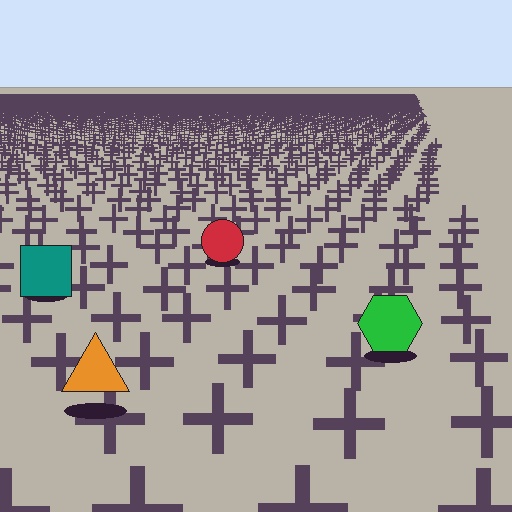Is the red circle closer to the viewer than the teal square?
No. The teal square is closer — you can tell from the texture gradient: the ground texture is coarser near it.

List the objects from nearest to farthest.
From nearest to farthest: the orange triangle, the green hexagon, the teal square, the red circle.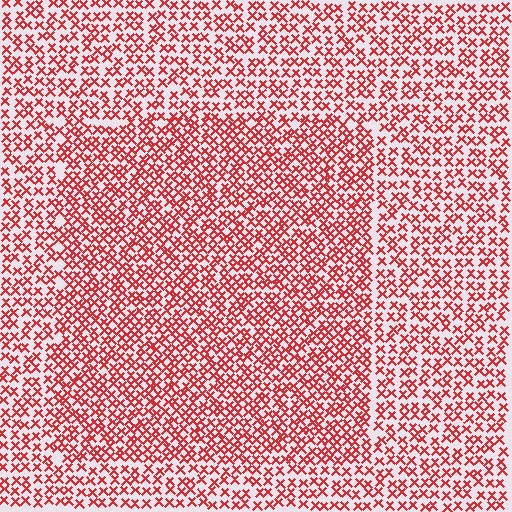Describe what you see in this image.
The image contains small red elements arranged at two different densities. A rectangle-shaped region is visible where the elements are more densely packed than the surrounding area.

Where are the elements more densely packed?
The elements are more densely packed inside the rectangle boundary.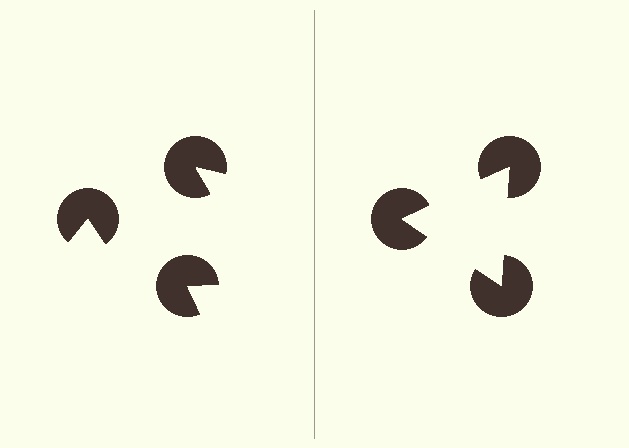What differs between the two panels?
The pac-man discs are positioned identically on both sides; only the wedge orientations differ. On the right they align to a triangle; on the left they are misaligned.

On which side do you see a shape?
An illusory triangle appears on the right side. On the left side the wedge cuts are rotated, so no coherent shape forms.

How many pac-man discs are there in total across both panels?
6 — 3 on each side.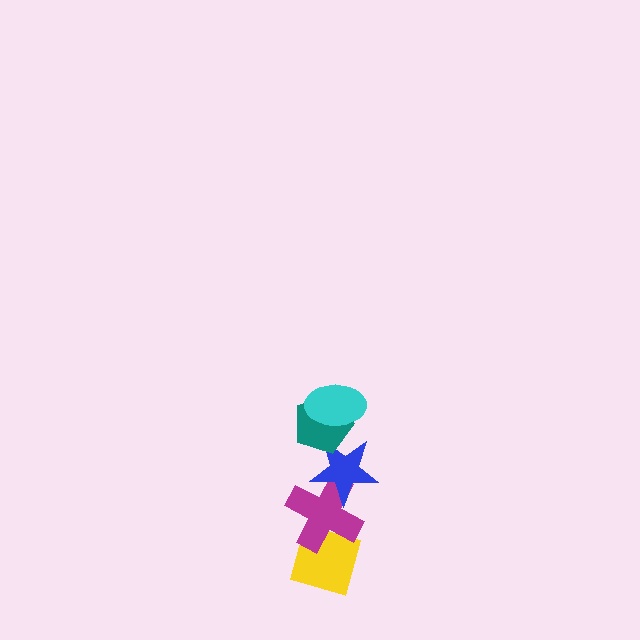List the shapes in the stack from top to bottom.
From top to bottom: the cyan ellipse, the teal pentagon, the blue star, the magenta cross, the yellow diamond.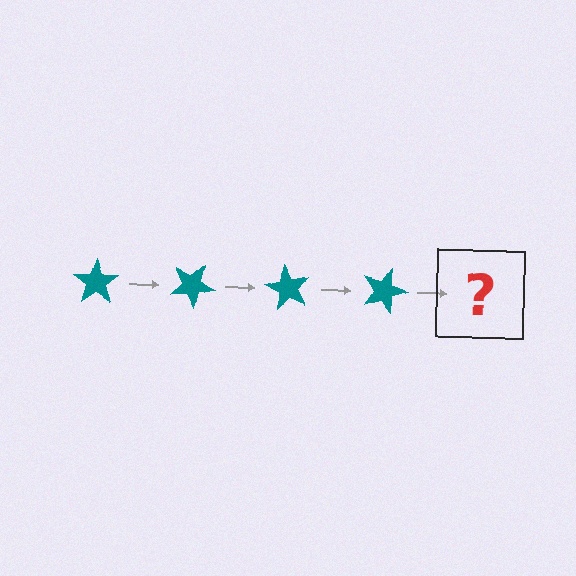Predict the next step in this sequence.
The next step is a teal star rotated 120 degrees.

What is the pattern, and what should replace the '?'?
The pattern is that the star rotates 30 degrees each step. The '?' should be a teal star rotated 120 degrees.